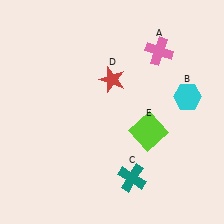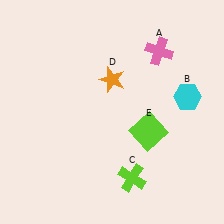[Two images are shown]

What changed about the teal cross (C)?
In Image 1, C is teal. In Image 2, it changed to lime.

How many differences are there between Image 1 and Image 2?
There are 2 differences between the two images.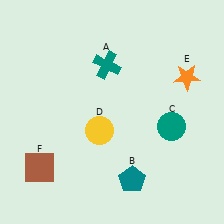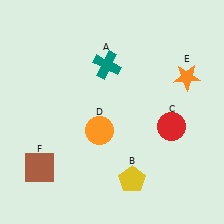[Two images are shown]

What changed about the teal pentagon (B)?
In Image 1, B is teal. In Image 2, it changed to yellow.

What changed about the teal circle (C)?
In Image 1, C is teal. In Image 2, it changed to red.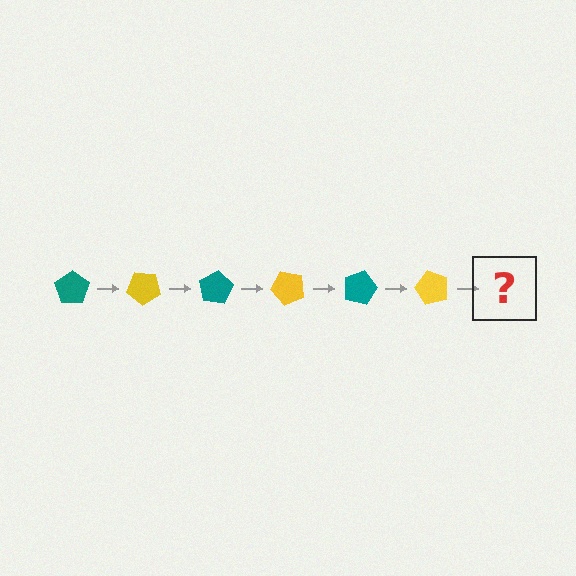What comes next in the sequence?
The next element should be a teal pentagon, rotated 240 degrees from the start.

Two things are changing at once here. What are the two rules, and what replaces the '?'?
The two rules are that it rotates 40 degrees each step and the color cycles through teal and yellow. The '?' should be a teal pentagon, rotated 240 degrees from the start.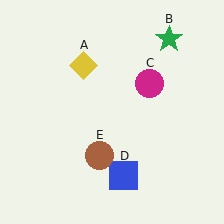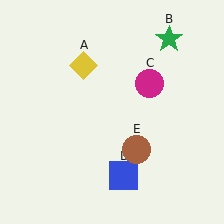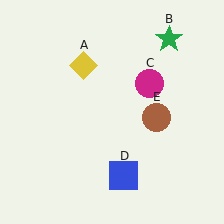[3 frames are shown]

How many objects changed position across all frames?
1 object changed position: brown circle (object E).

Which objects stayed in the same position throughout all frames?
Yellow diamond (object A) and green star (object B) and magenta circle (object C) and blue square (object D) remained stationary.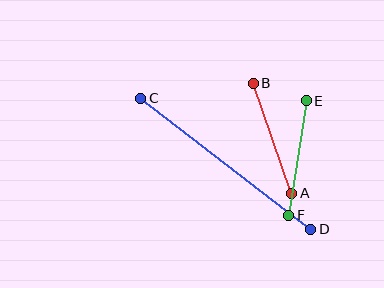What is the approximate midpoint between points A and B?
The midpoint is at approximately (272, 138) pixels.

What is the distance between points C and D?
The distance is approximately 214 pixels.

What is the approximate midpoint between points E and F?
The midpoint is at approximately (298, 158) pixels.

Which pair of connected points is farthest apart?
Points C and D are farthest apart.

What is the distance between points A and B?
The distance is approximately 117 pixels.